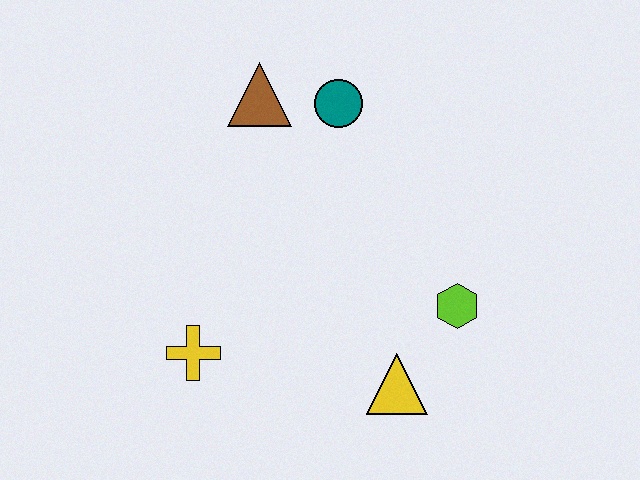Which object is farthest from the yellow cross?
The teal circle is farthest from the yellow cross.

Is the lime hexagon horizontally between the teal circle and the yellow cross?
No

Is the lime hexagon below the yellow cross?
No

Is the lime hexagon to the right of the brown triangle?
Yes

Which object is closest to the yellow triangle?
The lime hexagon is closest to the yellow triangle.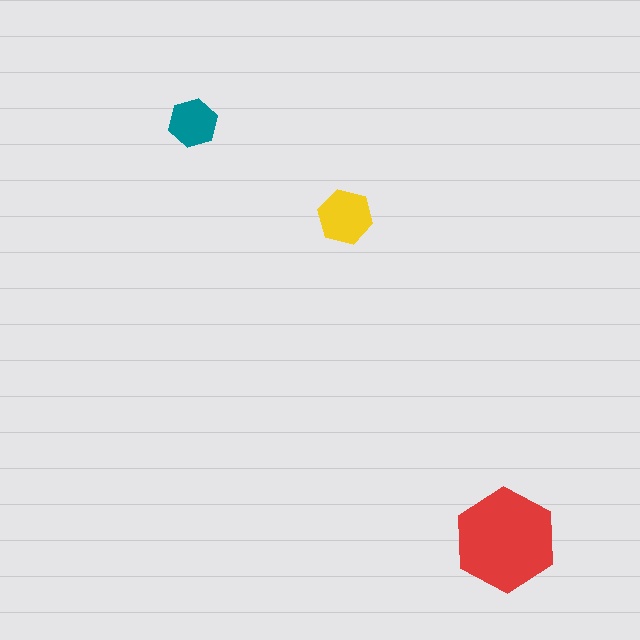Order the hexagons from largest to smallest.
the red one, the yellow one, the teal one.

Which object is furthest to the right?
The red hexagon is rightmost.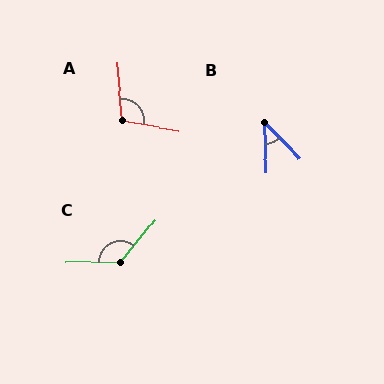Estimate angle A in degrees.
Approximately 105 degrees.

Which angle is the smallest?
B, at approximately 42 degrees.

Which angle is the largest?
C, at approximately 130 degrees.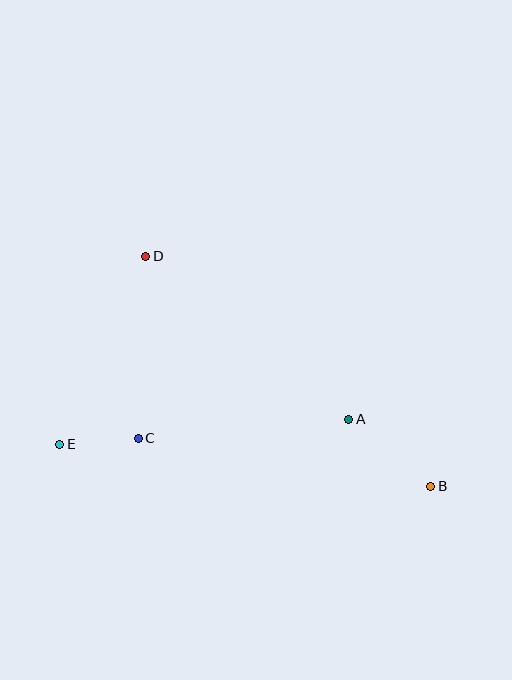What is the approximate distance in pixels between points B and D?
The distance between B and D is approximately 366 pixels.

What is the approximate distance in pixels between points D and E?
The distance between D and E is approximately 207 pixels.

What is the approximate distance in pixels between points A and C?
The distance between A and C is approximately 211 pixels.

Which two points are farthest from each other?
Points B and E are farthest from each other.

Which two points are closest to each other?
Points C and E are closest to each other.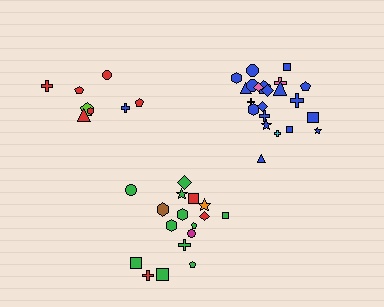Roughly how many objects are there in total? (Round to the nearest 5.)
Roughly 50 objects in total.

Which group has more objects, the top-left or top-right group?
The top-right group.